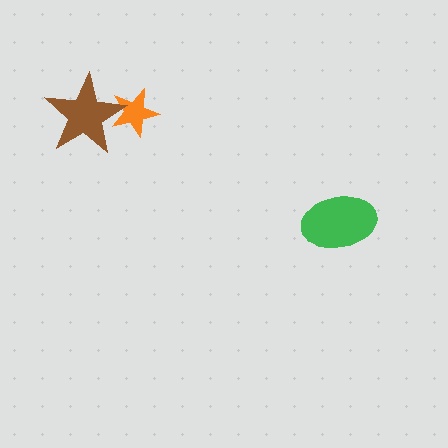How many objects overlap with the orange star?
1 object overlaps with the orange star.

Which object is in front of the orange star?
The brown star is in front of the orange star.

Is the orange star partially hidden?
Yes, it is partially covered by another shape.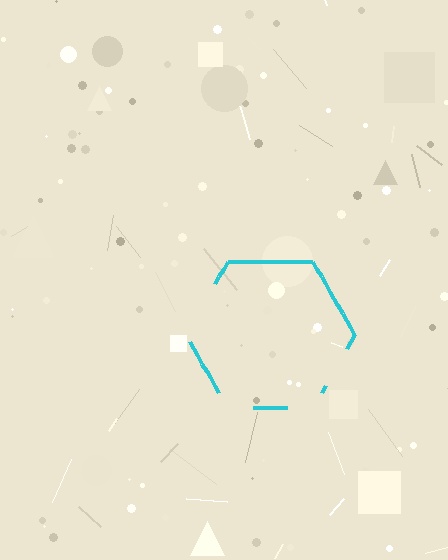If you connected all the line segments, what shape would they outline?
They would outline a hexagon.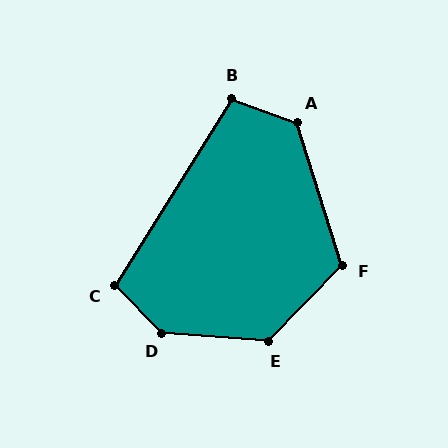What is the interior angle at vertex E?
Approximately 130 degrees (obtuse).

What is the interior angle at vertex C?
Approximately 103 degrees (obtuse).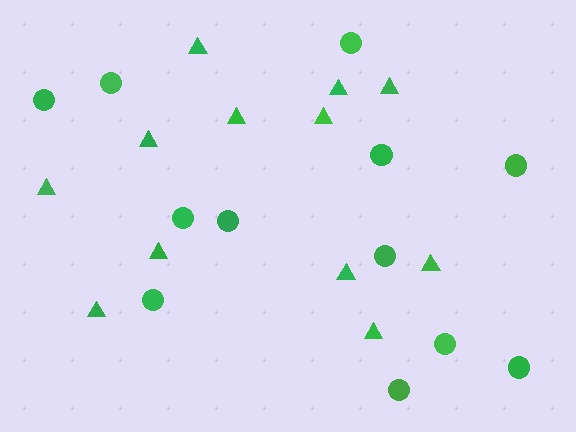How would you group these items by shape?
There are 2 groups: one group of circles (12) and one group of triangles (12).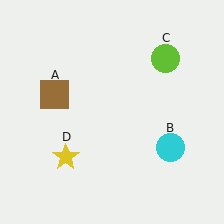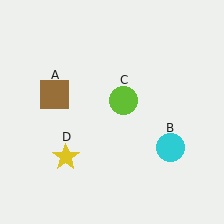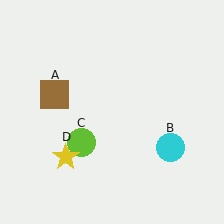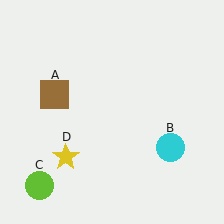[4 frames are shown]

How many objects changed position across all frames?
1 object changed position: lime circle (object C).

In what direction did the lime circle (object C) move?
The lime circle (object C) moved down and to the left.